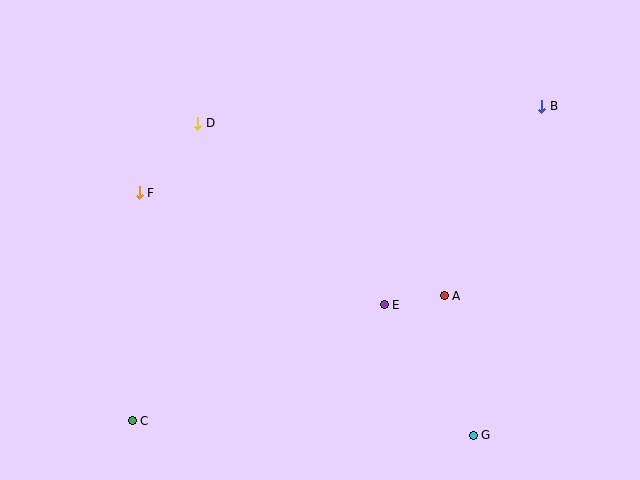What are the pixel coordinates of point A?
Point A is at (444, 296).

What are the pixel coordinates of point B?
Point B is at (542, 106).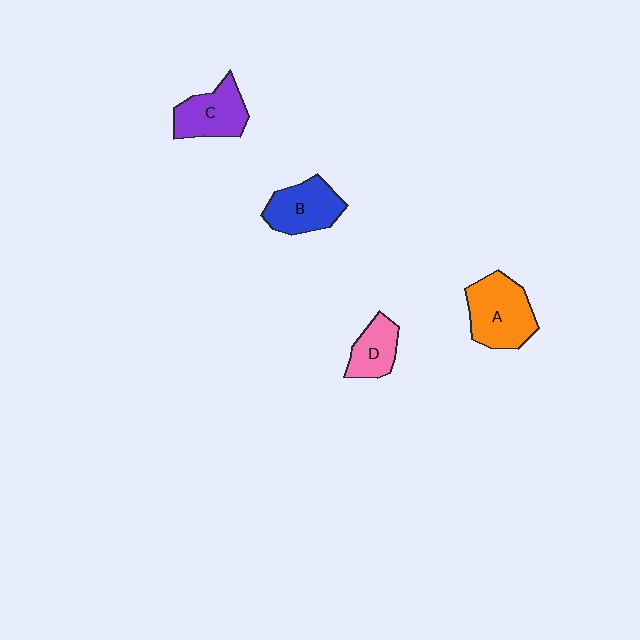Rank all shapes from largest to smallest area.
From largest to smallest: A (orange), B (blue), C (purple), D (pink).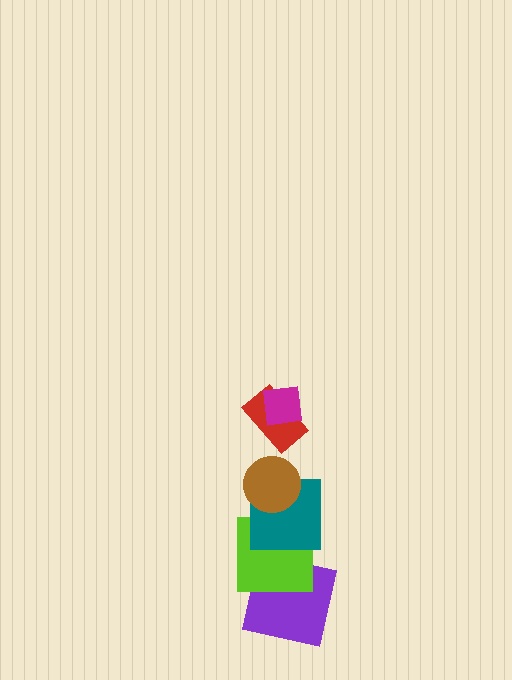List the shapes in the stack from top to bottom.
From top to bottom: the magenta square, the red rectangle, the brown circle, the teal square, the lime square, the purple square.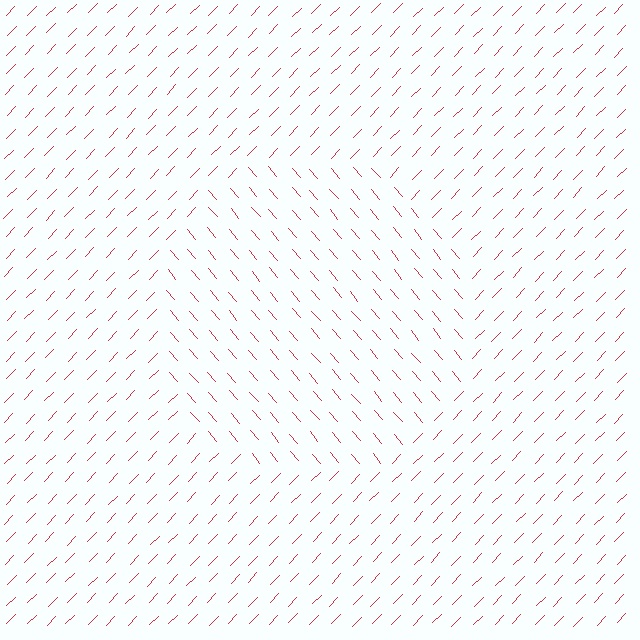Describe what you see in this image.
The image is filled with small red line segments. A circle region in the image has lines oriented differently from the surrounding lines, creating a visible texture boundary.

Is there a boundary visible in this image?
Yes, there is a texture boundary formed by a change in line orientation.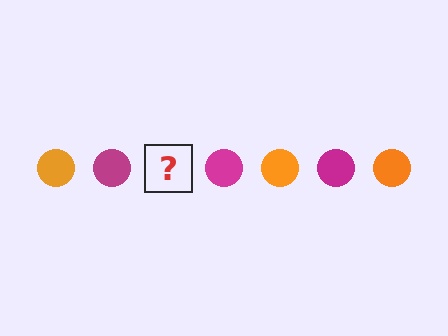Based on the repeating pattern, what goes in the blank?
The blank should be an orange circle.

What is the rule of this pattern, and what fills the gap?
The rule is that the pattern cycles through orange, magenta circles. The gap should be filled with an orange circle.